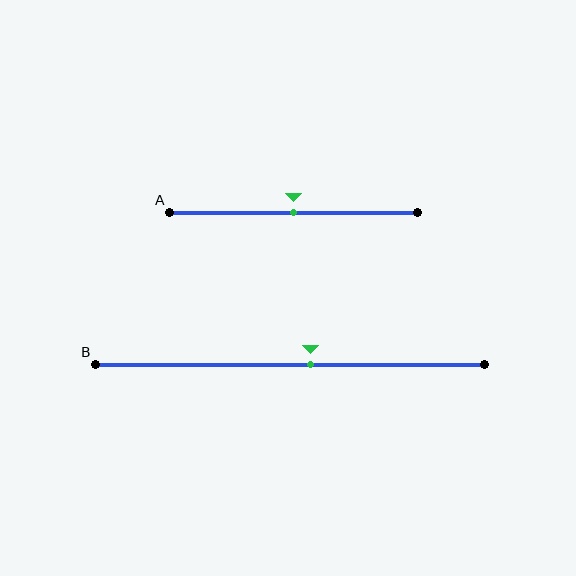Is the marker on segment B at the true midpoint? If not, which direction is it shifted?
No, the marker on segment B is shifted to the right by about 5% of the segment length.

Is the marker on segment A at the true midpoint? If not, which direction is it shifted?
Yes, the marker on segment A is at the true midpoint.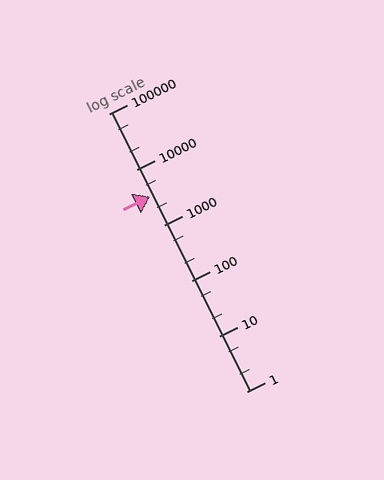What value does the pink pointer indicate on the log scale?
The pointer indicates approximately 3200.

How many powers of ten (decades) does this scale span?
The scale spans 5 decades, from 1 to 100000.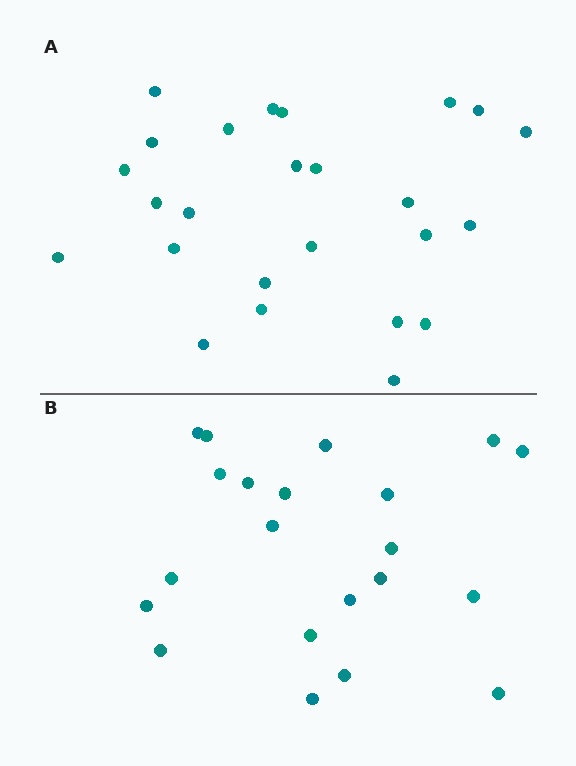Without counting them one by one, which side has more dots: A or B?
Region A (the top region) has more dots.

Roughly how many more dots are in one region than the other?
Region A has about 4 more dots than region B.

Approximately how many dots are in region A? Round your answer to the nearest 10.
About 20 dots. (The exact count is 25, which rounds to 20.)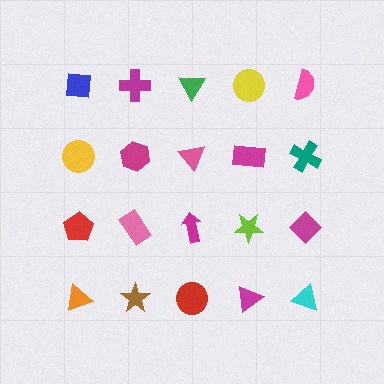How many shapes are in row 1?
5 shapes.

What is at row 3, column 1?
A red pentagon.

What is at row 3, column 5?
A magenta diamond.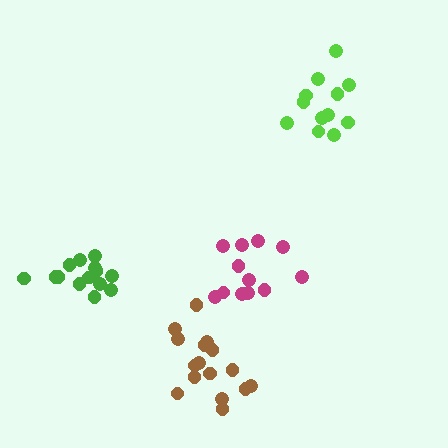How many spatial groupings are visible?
There are 4 spatial groupings.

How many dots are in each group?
Group 1: 12 dots, Group 2: 12 dots, Group 3: 16 dots, Group 4: 14 dots (54 total).